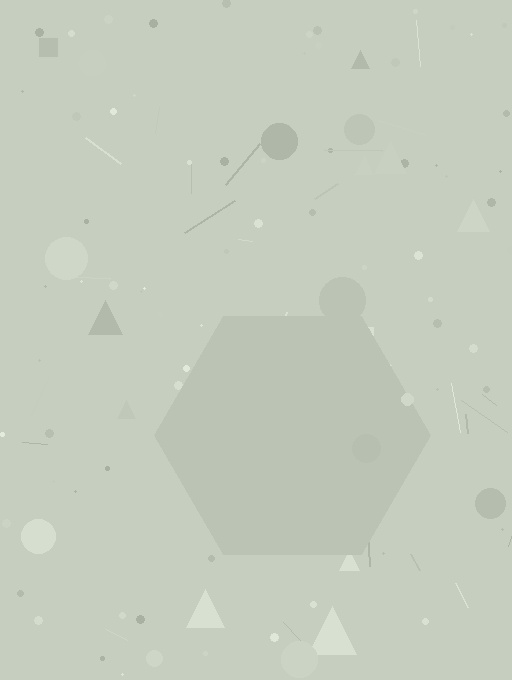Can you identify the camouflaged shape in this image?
The camouflaged shape is a hexagon.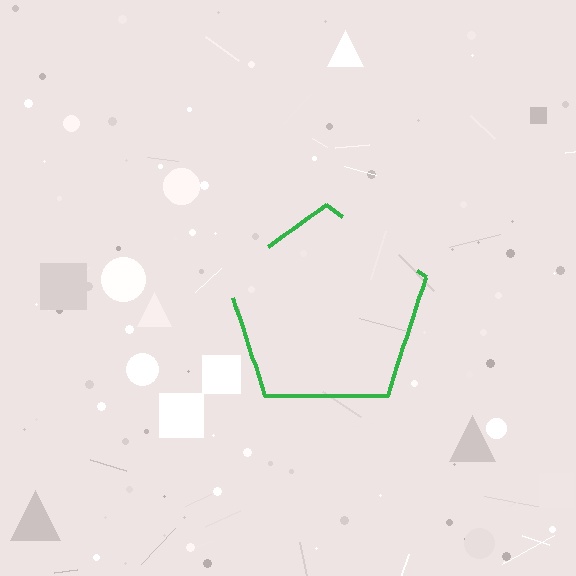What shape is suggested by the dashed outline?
The dashed outline suggests a pentagon.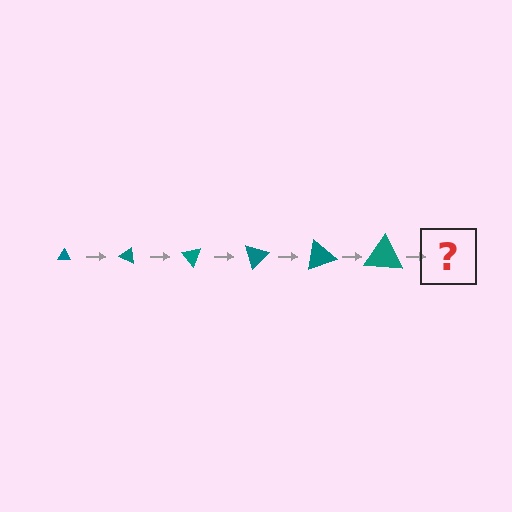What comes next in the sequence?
The next element should be a triangle, larger than the previous one and rotated 150 degrees from the start.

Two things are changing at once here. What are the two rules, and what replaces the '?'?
The two rules are that the triangle grows larger each step and it rotates 25 degrees each step. The '?' should be a triangle, larger than the previous one and rotated 150 degrees from the start.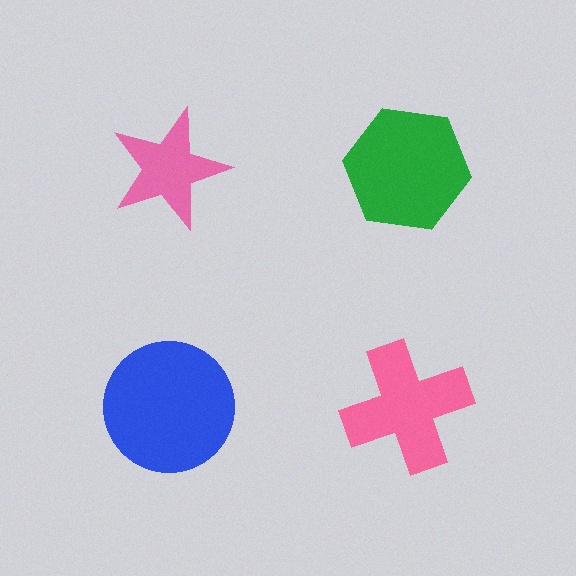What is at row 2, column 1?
A blue circle.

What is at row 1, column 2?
A green hexagon.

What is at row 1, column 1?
A pink star.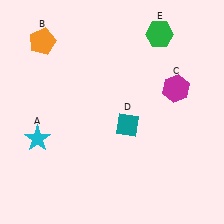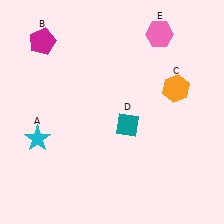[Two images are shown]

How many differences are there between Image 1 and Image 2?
There are 3 differences between the two images.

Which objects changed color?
B changed from orange to magenta. C changed from magenta to orange. E changed from green to pink.